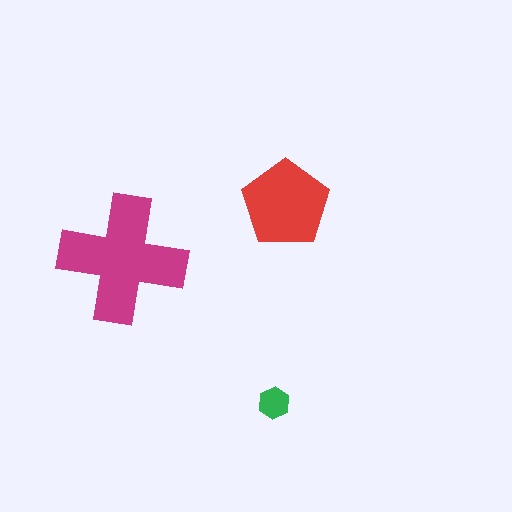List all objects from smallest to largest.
The green hexagon, the red pentagon, the magenta cross.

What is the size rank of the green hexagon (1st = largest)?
3rd.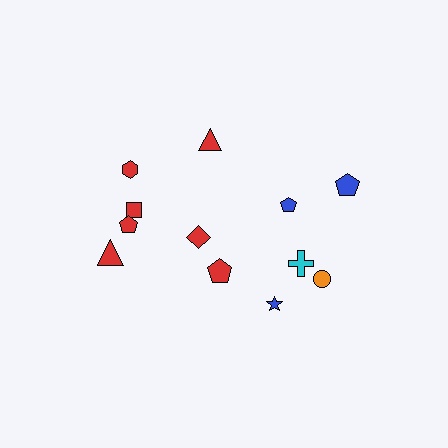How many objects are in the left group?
There are 7 objects.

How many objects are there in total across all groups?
There are 12 objects.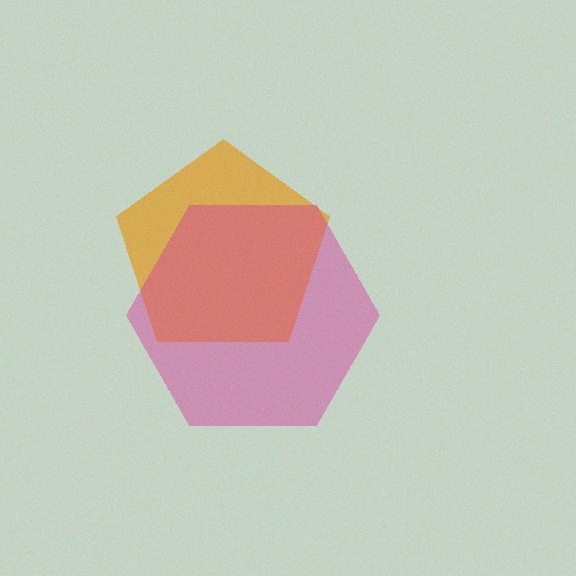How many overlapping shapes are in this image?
There are 2 overlapping shapes in the image.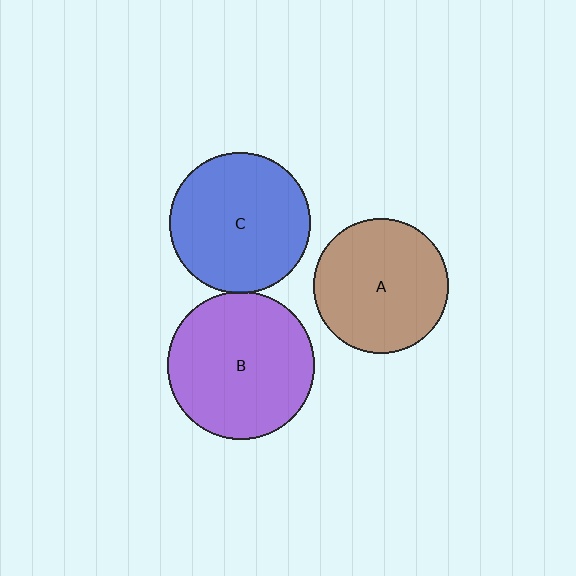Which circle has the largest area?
Circle B (purple).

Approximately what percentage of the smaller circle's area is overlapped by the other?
Approximately 5%.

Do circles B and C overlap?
Yes.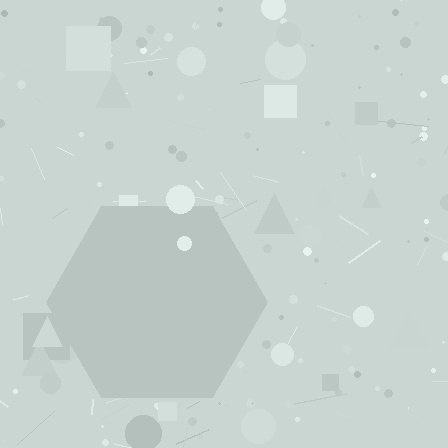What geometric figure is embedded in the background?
A hexagon is embedded in the background.